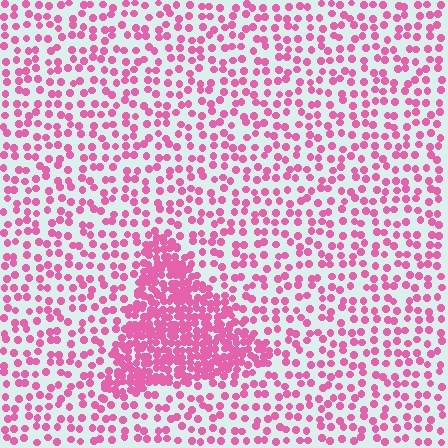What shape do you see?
I see a triangle.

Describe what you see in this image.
The image contains small pink elements arranged at two different densities. A triangle-shaped region is visible where the elements are more densely packed than the surrounding area.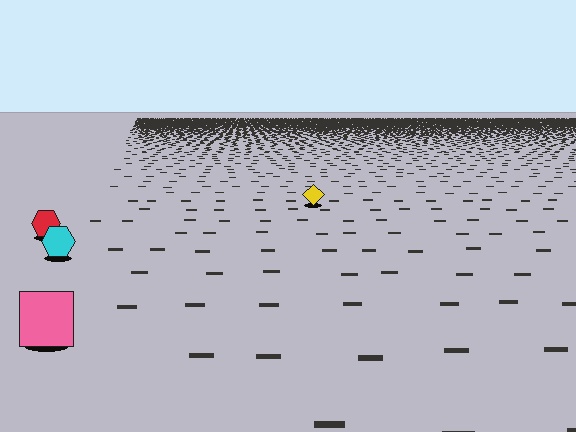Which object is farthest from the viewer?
The yellow diamond is farthest from the viewer. It appears smaller and the ground texture around it is denser.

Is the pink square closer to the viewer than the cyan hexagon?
Yes. The pink square is closer — you can tell from the texture gradient: the ground texture is coarser near it.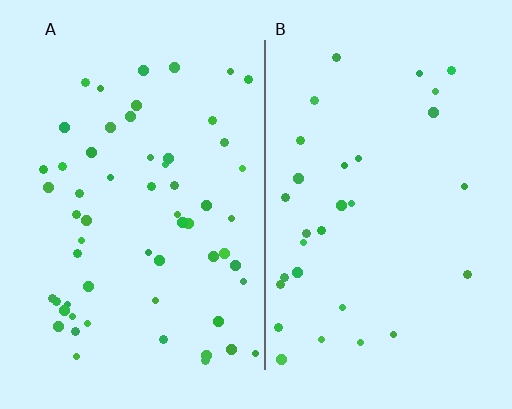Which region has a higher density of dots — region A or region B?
A (the left).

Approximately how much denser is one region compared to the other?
Approximately 1.9× — region A over region B.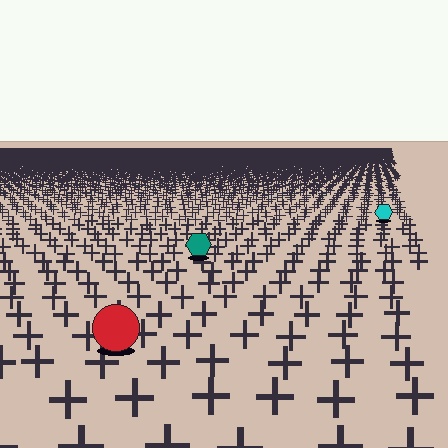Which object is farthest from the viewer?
The cyan hexagon is farthest from the viewer. It appears smaller and the ground texture around it is denser.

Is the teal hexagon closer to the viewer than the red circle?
No. The red circle is closer — you can tell from the texture gradient: the ground texture is coarser near it.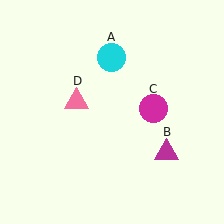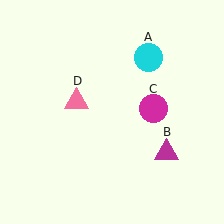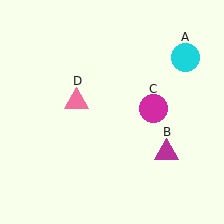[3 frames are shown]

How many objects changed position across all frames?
1 object changed position: cyan circle (object A).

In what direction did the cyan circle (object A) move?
The cyan circle (object A) moved right.